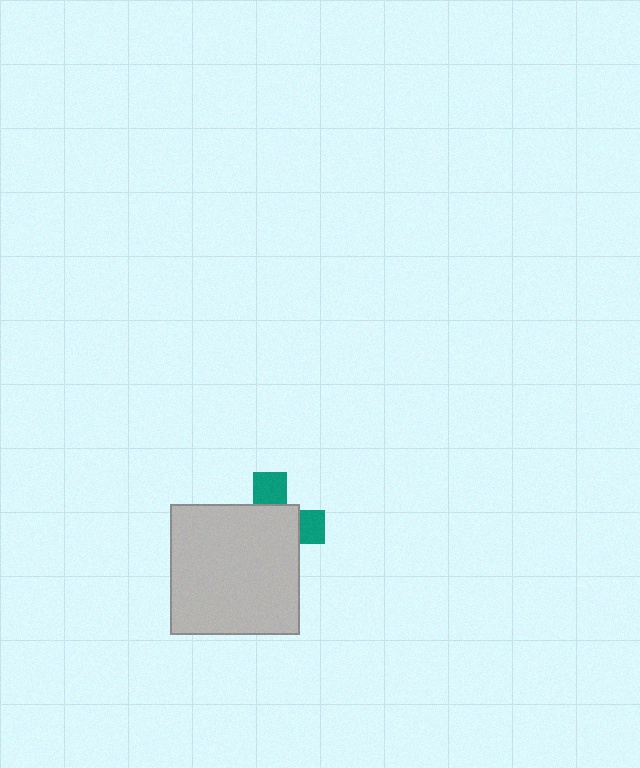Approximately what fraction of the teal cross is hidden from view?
Roughly 69% of the teal cross is hidden behind the light gray square.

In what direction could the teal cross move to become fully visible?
The teal cross could move toward the upper-right. That would shift it out from behind the light gray square entirely.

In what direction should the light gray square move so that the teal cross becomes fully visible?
The light gray square should move toward the lower-left. That is the shortest direction to clear the overlap and leave the teal cross fully visible.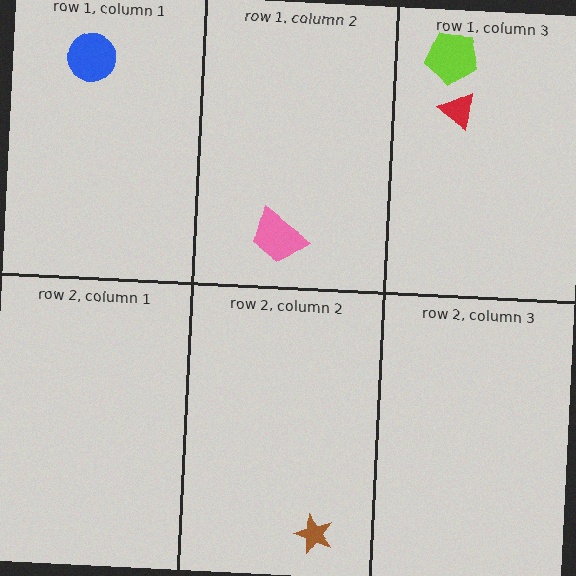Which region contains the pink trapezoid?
The row 1, column 2 region.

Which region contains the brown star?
The row 2, column 2 region.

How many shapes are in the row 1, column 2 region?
1.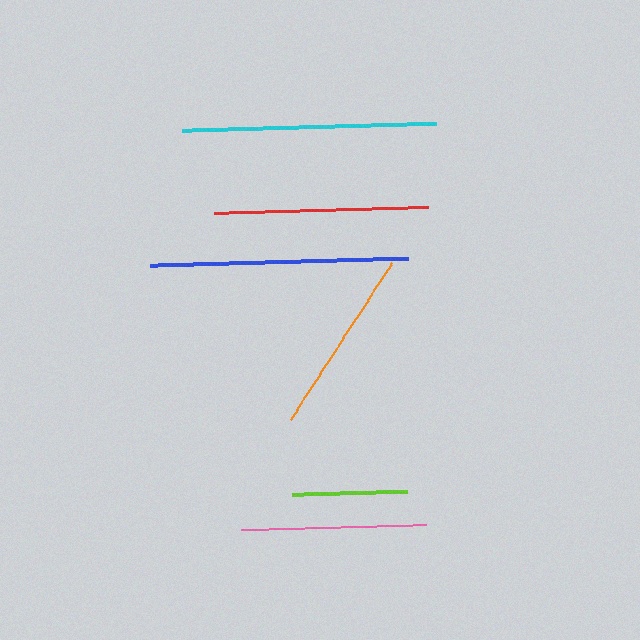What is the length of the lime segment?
The lime segment is approximately 115 pixels long.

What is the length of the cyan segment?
The cyan segment is approximately 253 pixels long.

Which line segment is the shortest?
The lime line is the shortest at approximately 115 pixels.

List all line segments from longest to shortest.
From longest to shortest: blue, cyan, red, orange, pink, lime.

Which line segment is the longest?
The blue line is the longest at approximately 257 pixels.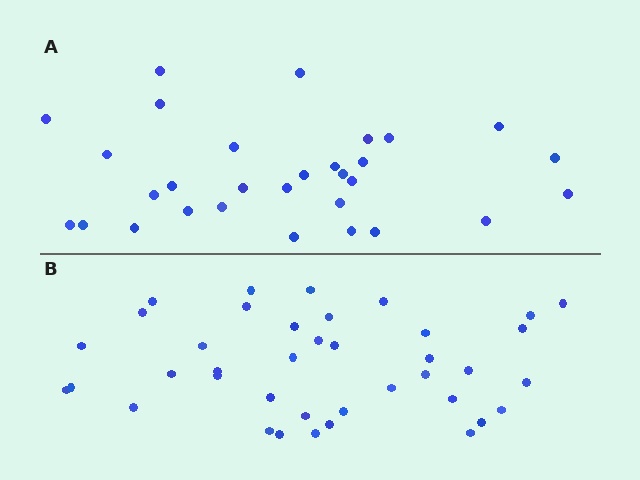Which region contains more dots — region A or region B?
Region B (the bottom region) has more dots.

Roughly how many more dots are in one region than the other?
Region B has roughly 8 or so more dots than region A.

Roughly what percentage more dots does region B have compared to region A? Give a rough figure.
About 30% more.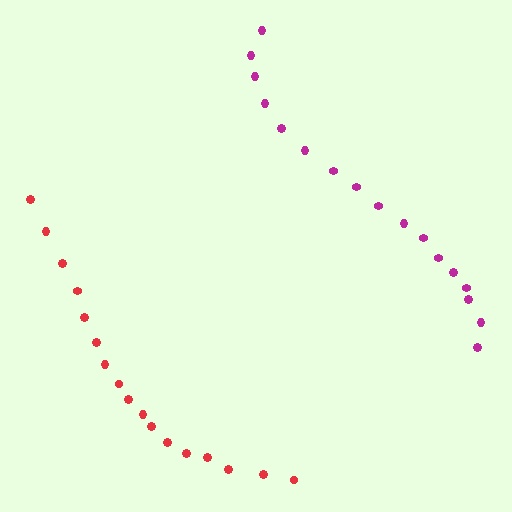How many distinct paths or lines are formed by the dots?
There are 2 distinct paths.